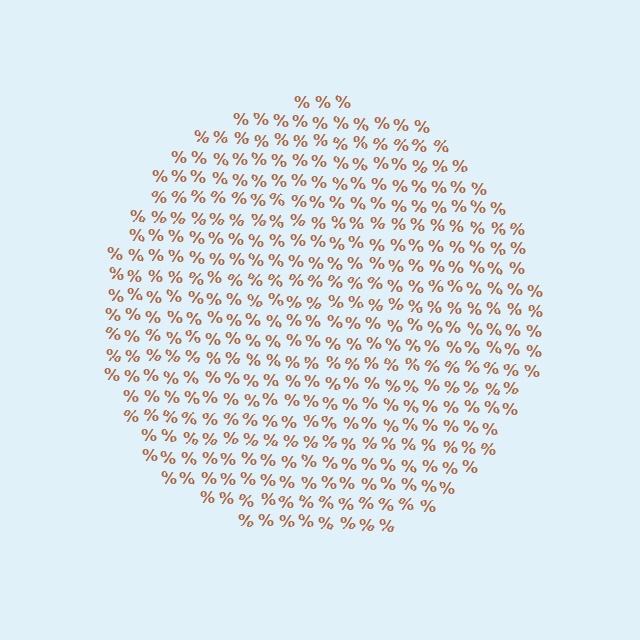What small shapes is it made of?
It is made of small percent signs.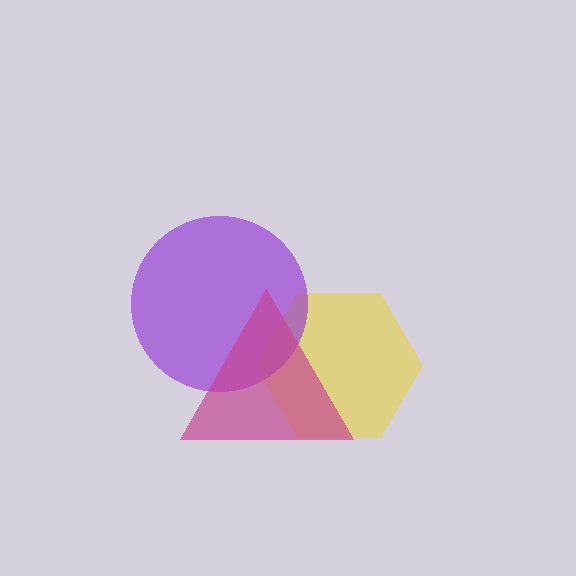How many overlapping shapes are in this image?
There are 3 overlapping shapes in the image.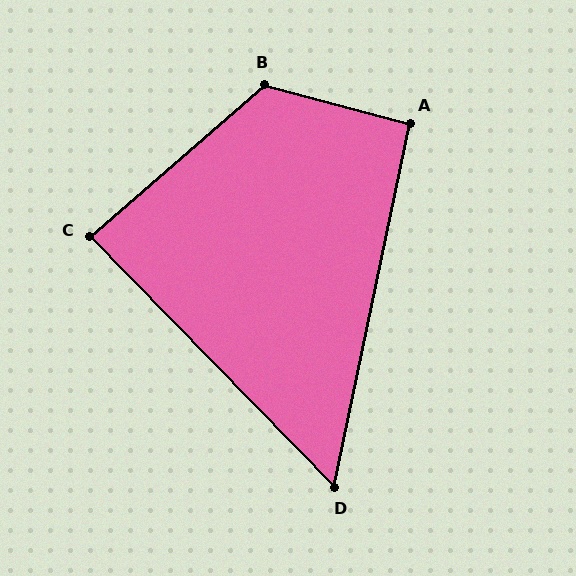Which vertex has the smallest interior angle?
D, at approximately 56 degrees.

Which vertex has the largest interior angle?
B, at approximately 124 degrees.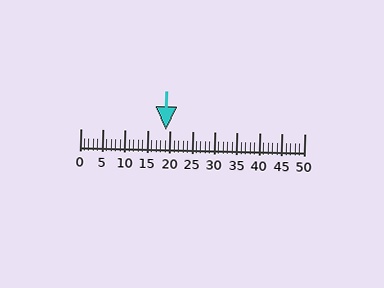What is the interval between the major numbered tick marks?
The major tick marks are spaced 5 units apart.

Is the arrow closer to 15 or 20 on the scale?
The arrow is closer to 20.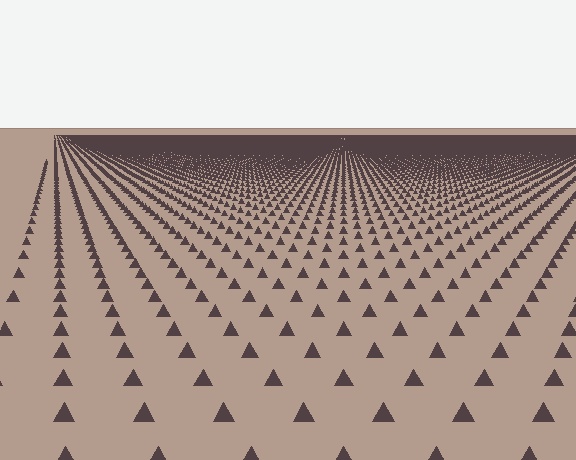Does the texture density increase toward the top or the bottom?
Density increases toward the top.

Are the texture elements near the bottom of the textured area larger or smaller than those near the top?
Larger. Near the bottom, elements are closer to the viewer and appear at a bigger on-screen size.